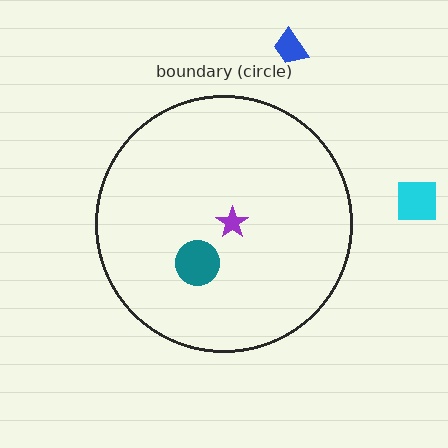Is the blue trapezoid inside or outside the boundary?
Outside.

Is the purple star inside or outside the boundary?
Inside.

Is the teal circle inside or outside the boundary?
Inside.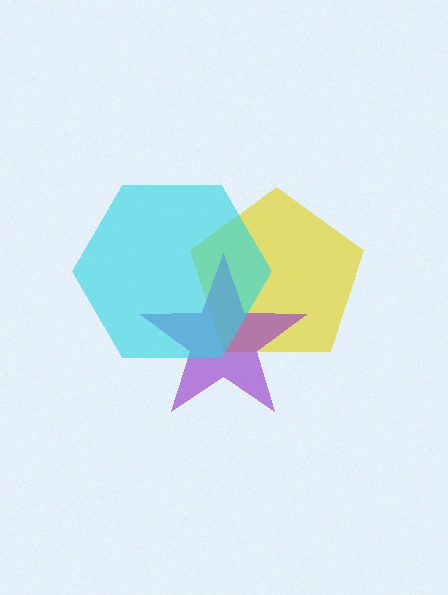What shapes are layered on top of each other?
The layered shapes are: a yellow pentagon, a purple star, a cyan hexagon.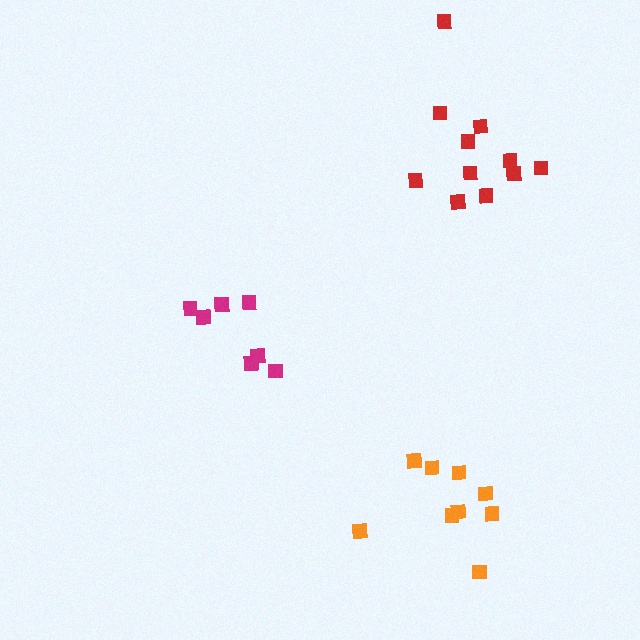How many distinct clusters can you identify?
There are 3 distinct clusters.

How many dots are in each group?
Group 1: 7 dots, Group 2: 11 dots, Group 3: 9 dots (27 total).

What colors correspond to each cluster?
The clusters are colored: magenta, red, orange.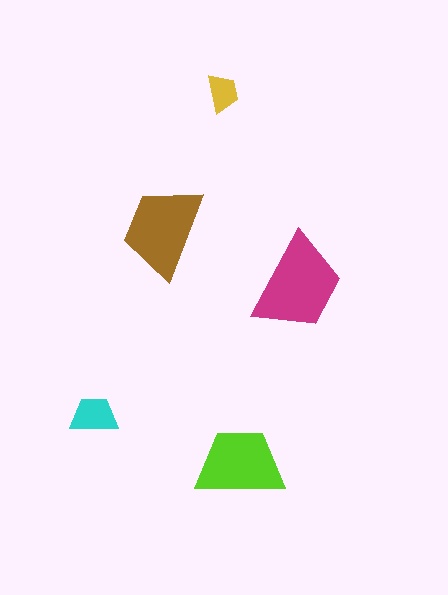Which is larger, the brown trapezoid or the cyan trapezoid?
The brown one.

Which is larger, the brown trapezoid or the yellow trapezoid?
The brown one.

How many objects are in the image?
There are 5 objects in the image.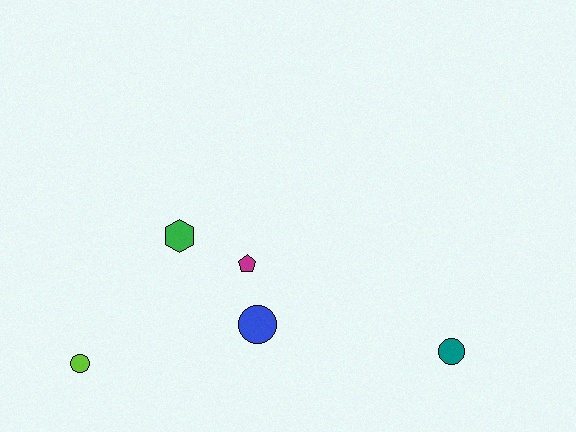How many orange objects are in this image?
There are no orange objects.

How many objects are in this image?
There are 5 objects.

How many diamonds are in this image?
There are no diamonds.